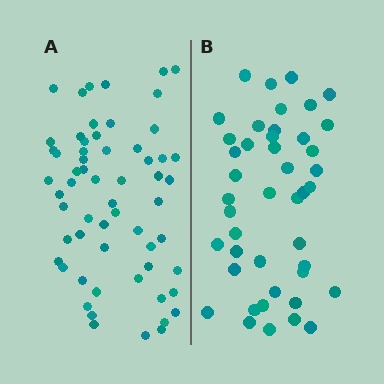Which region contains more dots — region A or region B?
Region A (the left region) has more dots.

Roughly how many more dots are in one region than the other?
Region A has approximately 15 more dots than region B.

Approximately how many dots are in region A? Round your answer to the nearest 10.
About 60 dots.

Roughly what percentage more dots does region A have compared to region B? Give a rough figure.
About 35% more.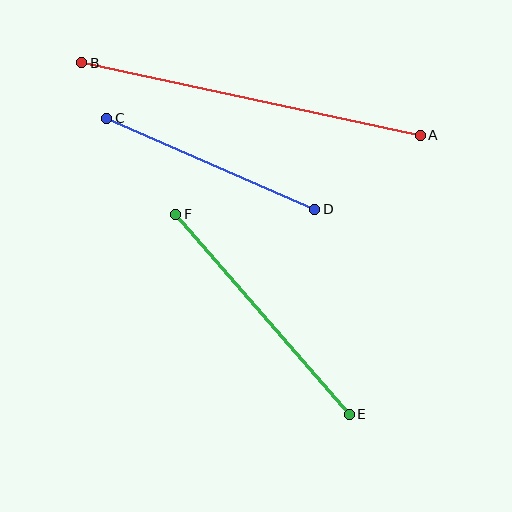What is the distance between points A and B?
The distance is approximately 346 pixels.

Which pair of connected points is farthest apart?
Points A and B are farthest apart.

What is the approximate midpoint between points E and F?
The midpoint is at approximately (262, 314) pixels.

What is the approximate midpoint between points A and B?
The midpoint is at approximately (251, 99) pixels.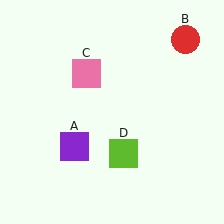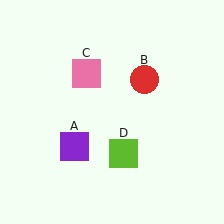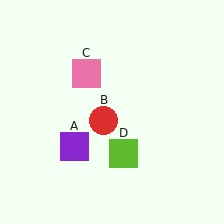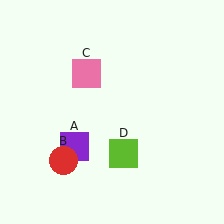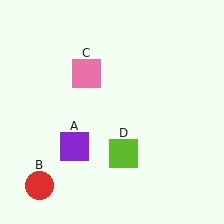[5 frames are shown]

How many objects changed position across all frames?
1 object changed position: red circle (object B).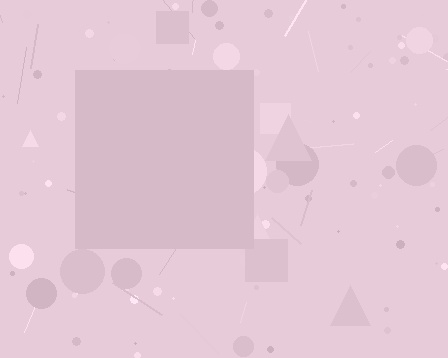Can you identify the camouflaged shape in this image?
The camouflaged shape is a square.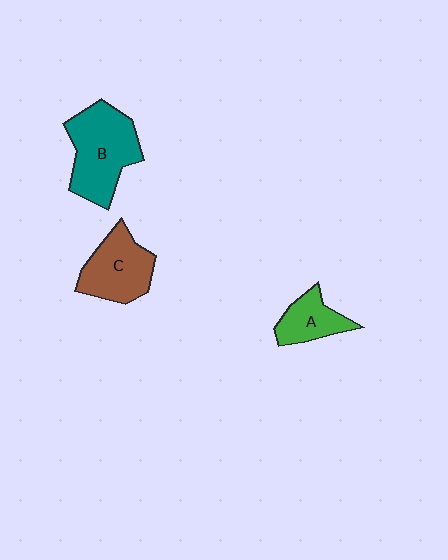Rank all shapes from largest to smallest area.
From largest to smallest: B (teal), C (brown), A (green).